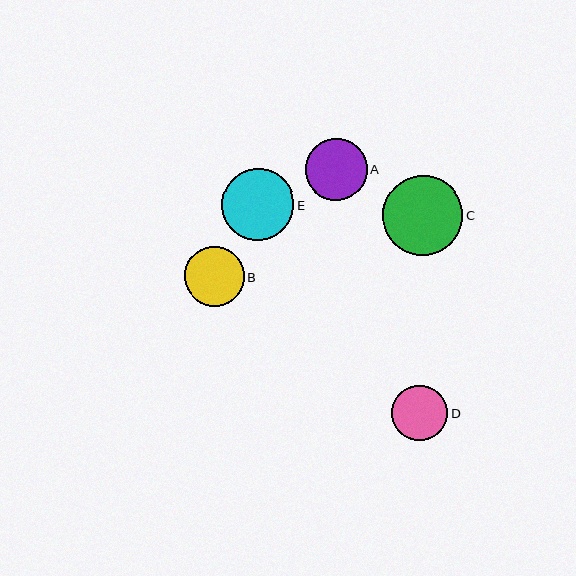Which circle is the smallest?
Circle D is the smallest with a size of approximately 56 pixels.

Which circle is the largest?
Circle C is the largest with a size of approximately 80 pixels.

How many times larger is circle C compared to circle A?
Circle C is approximately 1.3 times the size of circle A.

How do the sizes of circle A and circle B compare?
Circle A and circle B are approximately the same size.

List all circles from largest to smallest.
From largest to smallest: C, E, A, B, D.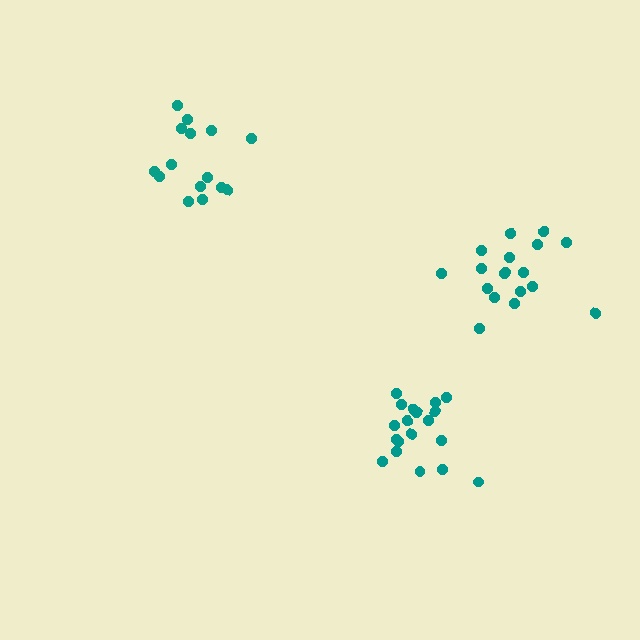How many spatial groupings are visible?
There are 3 spatial groupings.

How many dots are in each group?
Group 1: 19 dots, Group 2: 15 dots, Group 3: 18 dots (52 total).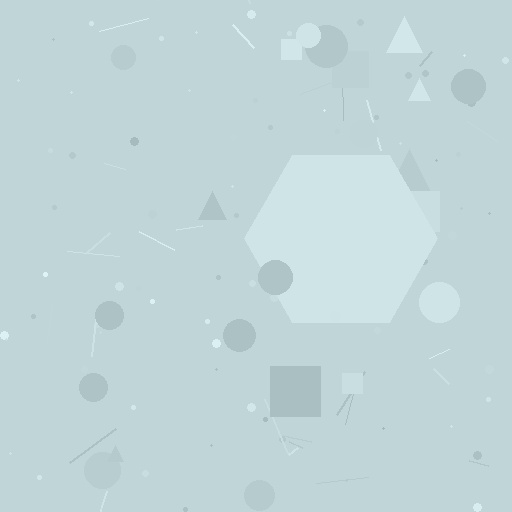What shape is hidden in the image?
A hexagon is hidden in the image.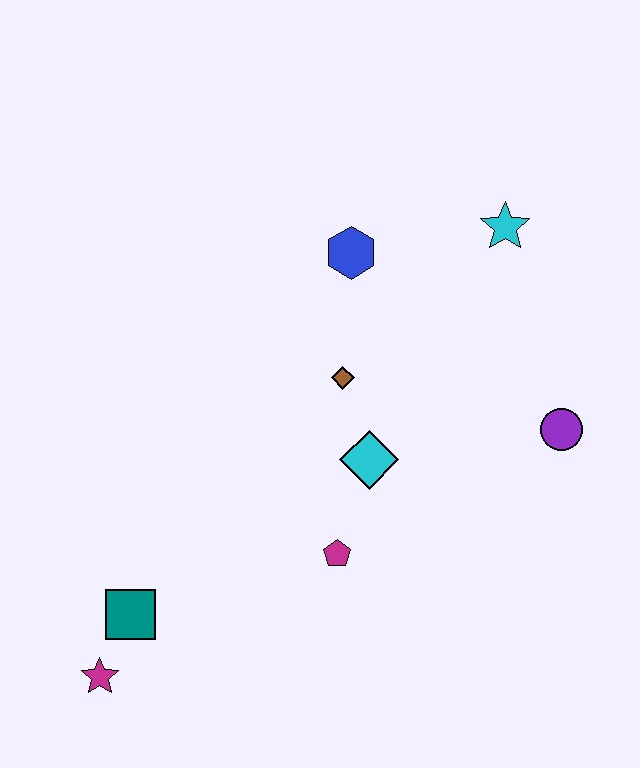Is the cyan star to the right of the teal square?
Yes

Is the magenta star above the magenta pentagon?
No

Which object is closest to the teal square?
The magenta star is closest to the teal square.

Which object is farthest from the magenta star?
The cyan star is farthest from the magenta star.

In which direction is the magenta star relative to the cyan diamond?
The magenta star is to the left of the cyan diamond.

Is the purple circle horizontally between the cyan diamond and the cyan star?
No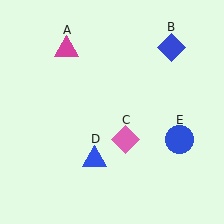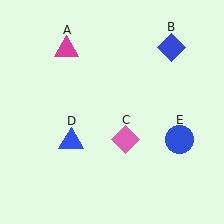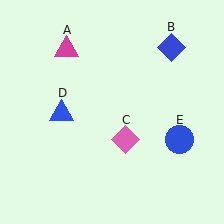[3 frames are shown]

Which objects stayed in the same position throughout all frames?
Magenta triangle (object A) and blue diamond (object B) and pink diamond (object C) and blue circle (object E) remained stationary.